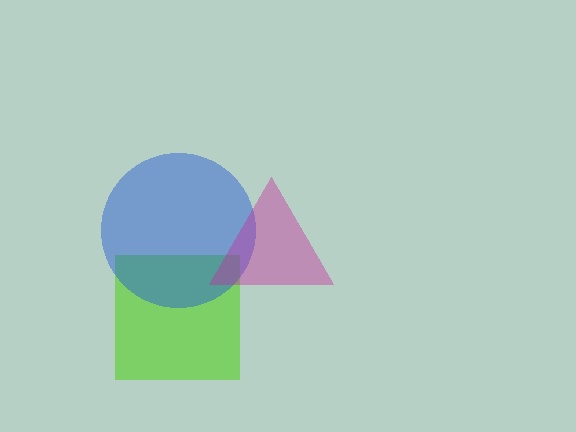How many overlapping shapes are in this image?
There are 3 overlapping shapes in the image.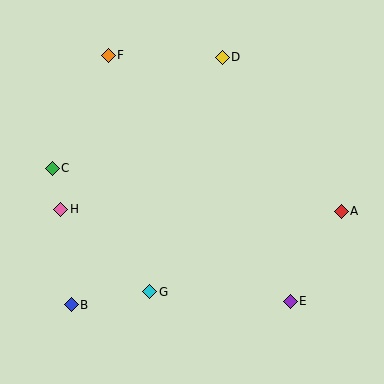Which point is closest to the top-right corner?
Point D is closest to the top-right corner.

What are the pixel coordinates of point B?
Point B is at (71, 305).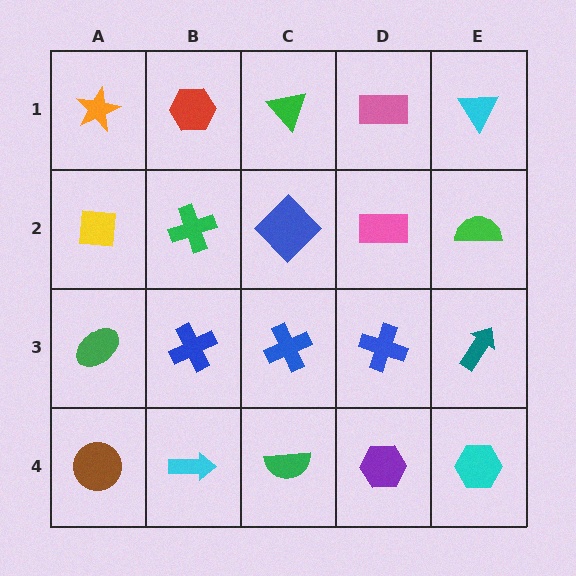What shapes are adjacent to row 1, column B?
A green cross (row 2, column B), an orange star (row 1, column A), a green triangle (row 1, column C).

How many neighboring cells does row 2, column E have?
3.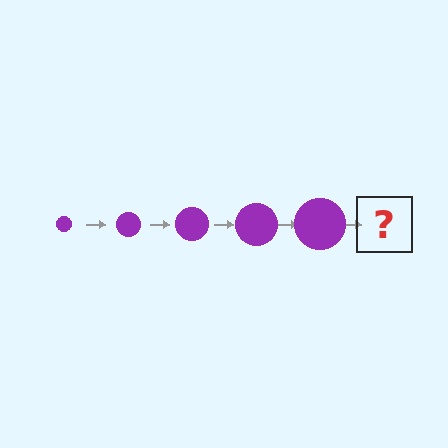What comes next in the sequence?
The next element should be a purple circle, larger than the previous one.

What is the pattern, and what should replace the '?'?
The pattern is that the circle gets progressively larger each step. The '?' should be a purple circle, larger than the previous one.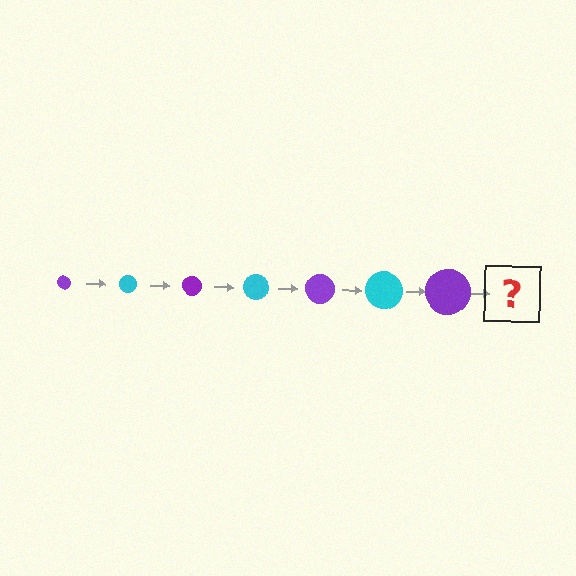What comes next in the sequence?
The next element should be a cyan circle, larger than the previous one.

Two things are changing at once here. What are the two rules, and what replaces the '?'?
The two rules are that the circle grows larger each step and the color cycles through purple and cyan. The '?' should be a cyan circle, larger than the previous one.